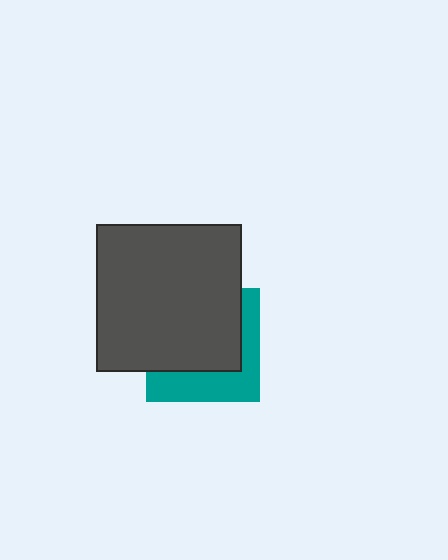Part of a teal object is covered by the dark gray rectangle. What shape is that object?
It is a square.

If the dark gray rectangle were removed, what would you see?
You would see the complete teal square.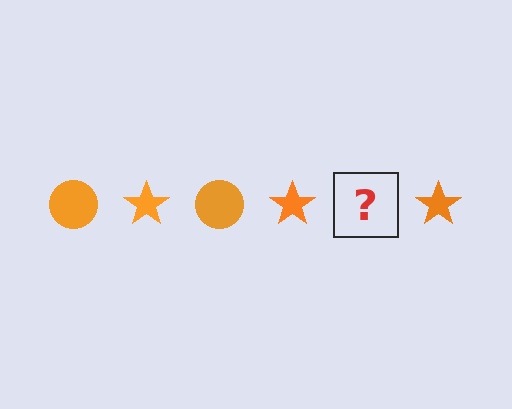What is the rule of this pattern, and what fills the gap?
The rule is that the pattern cycles through circle, star shapes in orange. The gap should be filled with an orange circle.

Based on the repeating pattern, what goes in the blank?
The blank should be an orange circle.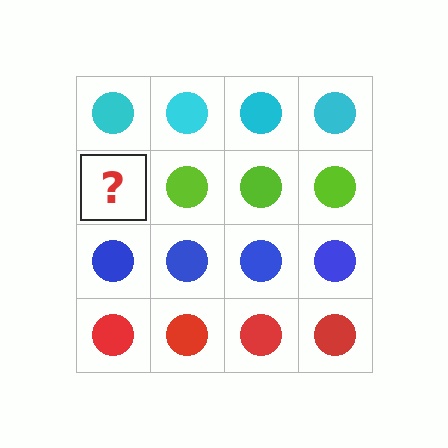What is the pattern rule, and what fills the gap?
The rule is that each row has a consistent color. The gap should be filled with a lime circle.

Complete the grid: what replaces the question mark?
The question mark should be replaced with a lime circle.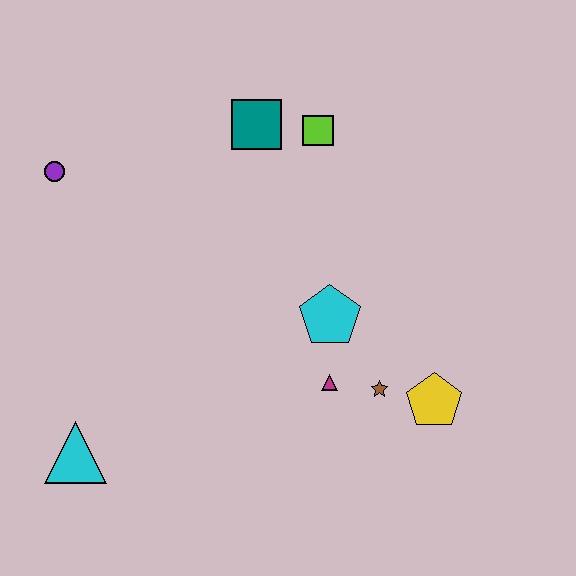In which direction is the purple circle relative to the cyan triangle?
The purple circle is above the cyan triangle.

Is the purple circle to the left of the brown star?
Yes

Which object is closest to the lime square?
The teal square is closest to the lime square.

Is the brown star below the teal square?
Yes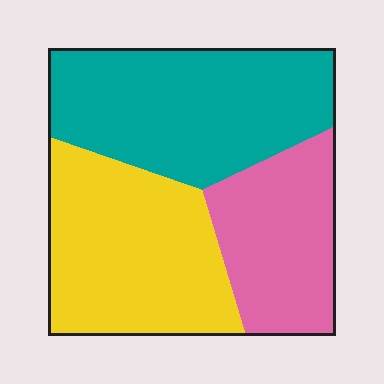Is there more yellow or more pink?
Yellow.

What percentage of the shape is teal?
Teal takes up about two fifths (2/5) of the shape.